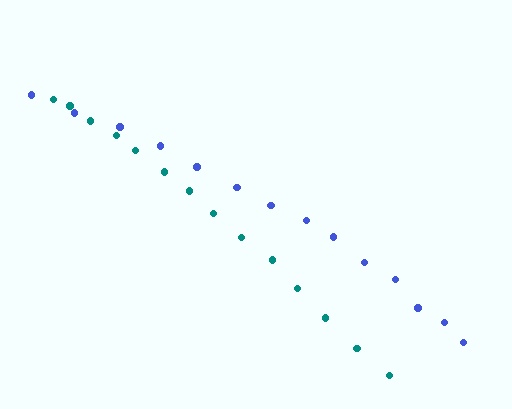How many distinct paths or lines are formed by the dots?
There are 2 distinct paths.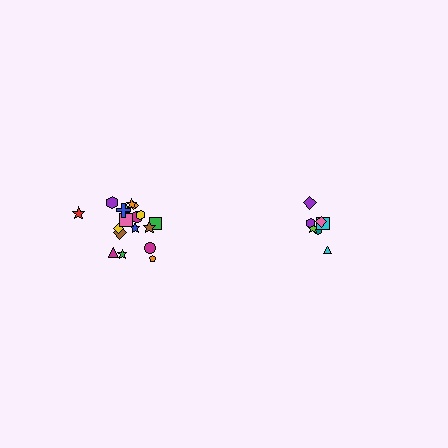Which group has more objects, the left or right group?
The left group.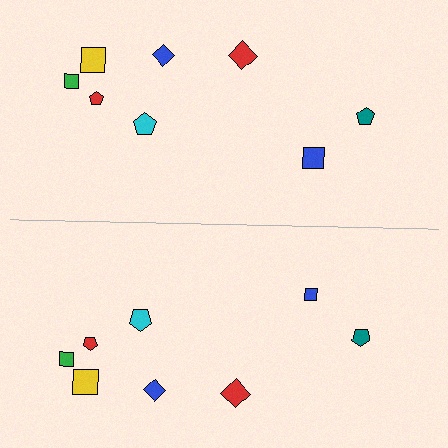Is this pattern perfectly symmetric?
No, the pattern is not perfectly symmetric. The blue square on the bottom side has a different size than its mirror counterpart.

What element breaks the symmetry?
The blue square on the bottom side has a different size than its mirror counterpart.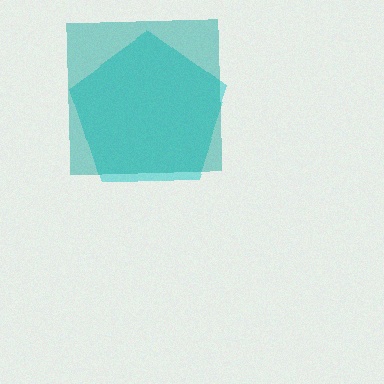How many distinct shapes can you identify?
There are 2 distinct shapes: a cyan pentagon, a teal square.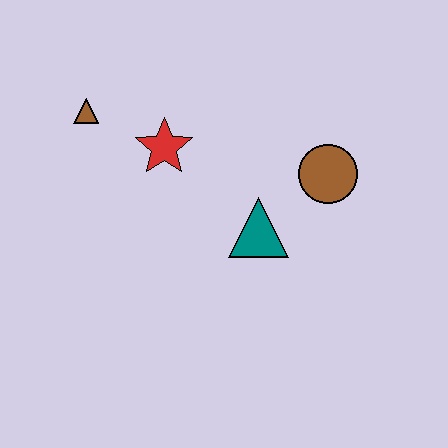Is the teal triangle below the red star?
Yes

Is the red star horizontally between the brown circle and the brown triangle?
Yes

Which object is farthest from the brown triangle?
The brown circle is farthest from the brown triangle.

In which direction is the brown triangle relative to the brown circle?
The brown triangle is to the left of the brown circle.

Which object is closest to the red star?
The brown triangle is closest to the red star.